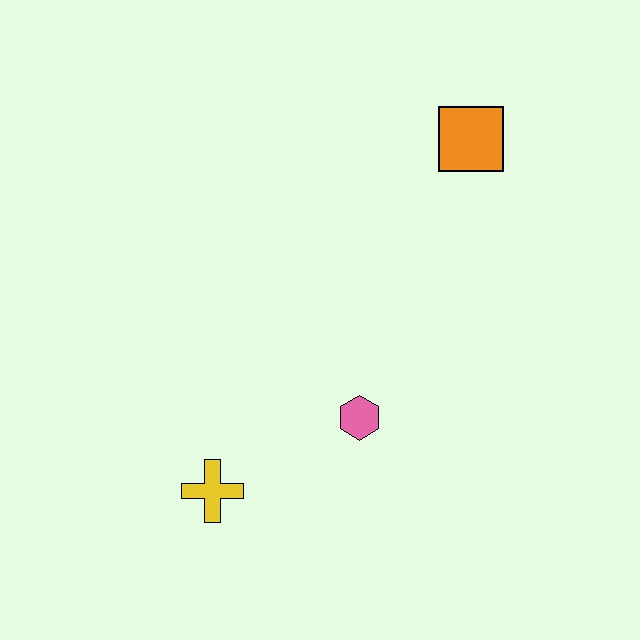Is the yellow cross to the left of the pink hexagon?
Yes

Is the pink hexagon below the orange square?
Yes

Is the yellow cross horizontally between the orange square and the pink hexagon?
No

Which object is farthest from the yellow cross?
The orange square is farthest from the yellow cross.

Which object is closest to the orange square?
The pink hexagon is closest to the orange square.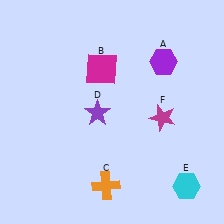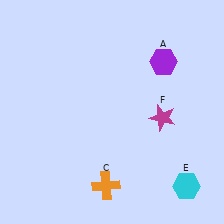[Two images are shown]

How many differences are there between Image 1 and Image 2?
There are 2 differences between the two images.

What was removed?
The purple star (D), the magenta square (B) were removed in Image 2.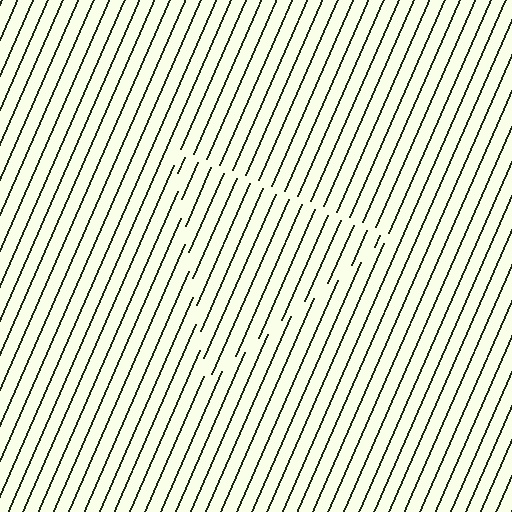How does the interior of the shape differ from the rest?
The interior of the shape contains the same grating, shifted by half a period — the contour is defined by the phase discontinuity where line-ends from the inner and outer gratings abut.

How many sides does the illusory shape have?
3 sides — the line-ends trace a triangle.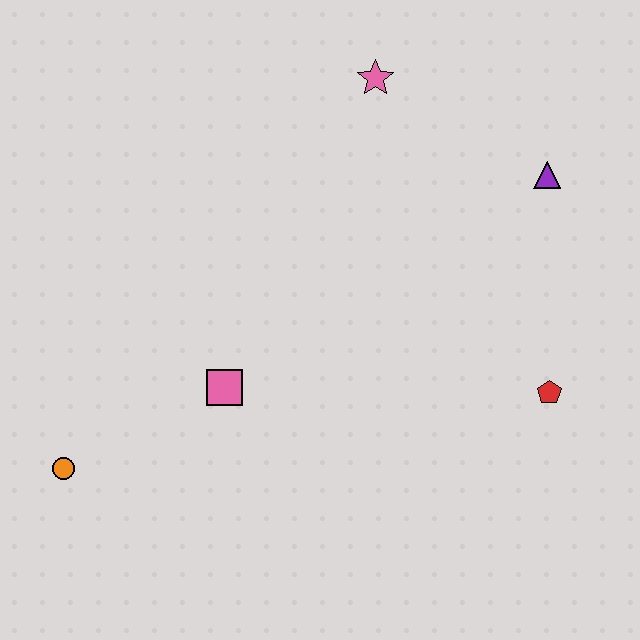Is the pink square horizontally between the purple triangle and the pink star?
No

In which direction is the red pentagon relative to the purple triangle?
The red pentagon is below the purple triangle.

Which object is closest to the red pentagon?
The purple triangle is closest to the red pentagon.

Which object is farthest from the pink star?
The orange circle is farthest from the pink star.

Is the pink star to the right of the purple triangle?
No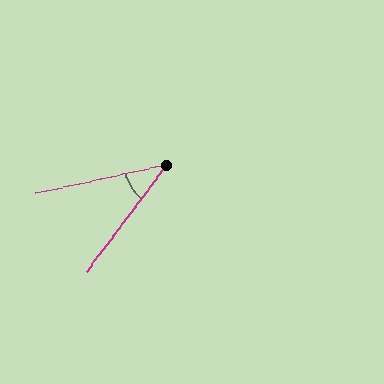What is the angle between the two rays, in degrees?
Approximately 41 degrees.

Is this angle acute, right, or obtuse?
It is acute.